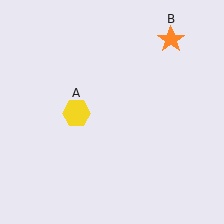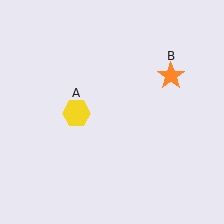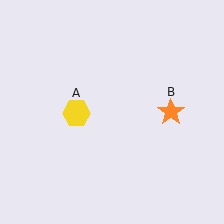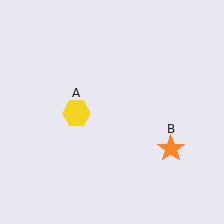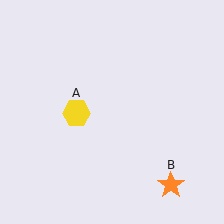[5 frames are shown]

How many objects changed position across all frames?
1 object changed position: orange star (object B).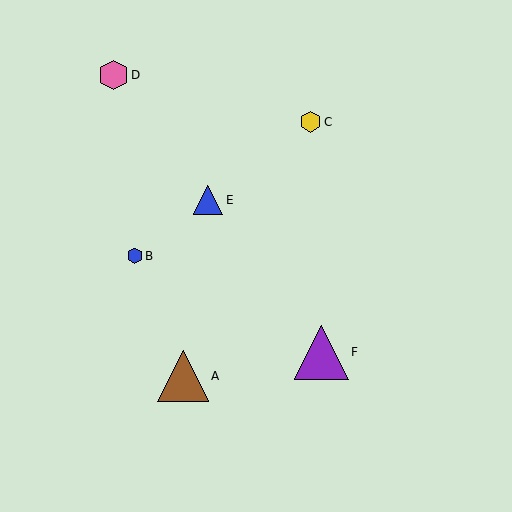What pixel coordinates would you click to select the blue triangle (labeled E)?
Click at (208, 200) to select the blue triangle E.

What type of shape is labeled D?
Shape D is a pink hexagon.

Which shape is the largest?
The purple triangle (labeled F) is the largest.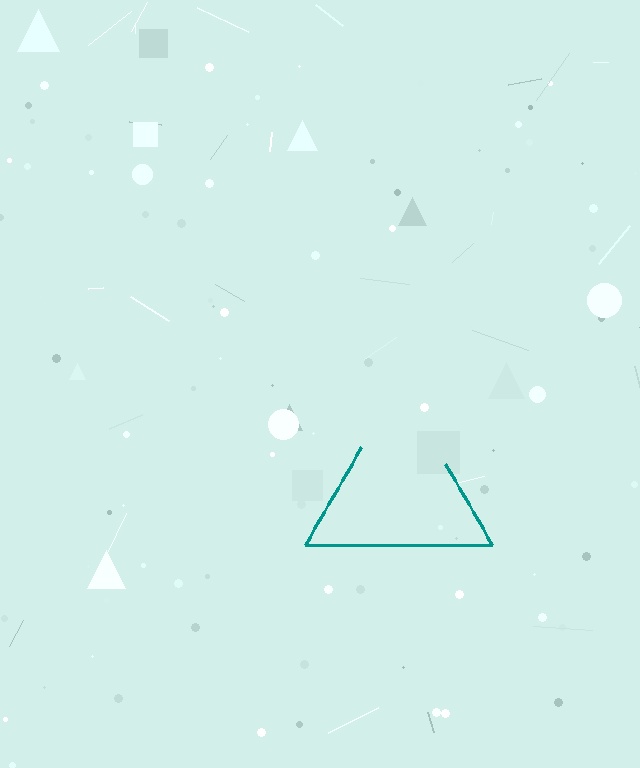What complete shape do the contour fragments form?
The contour fragments form a triangle.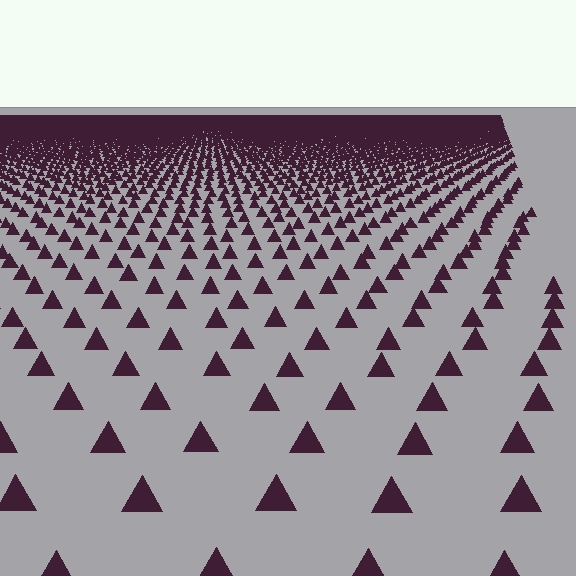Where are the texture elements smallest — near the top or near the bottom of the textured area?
Near the top.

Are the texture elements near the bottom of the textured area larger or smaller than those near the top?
Larger. Near the bottom, elements are closer to the viewer and appear at a bigger on-screen size.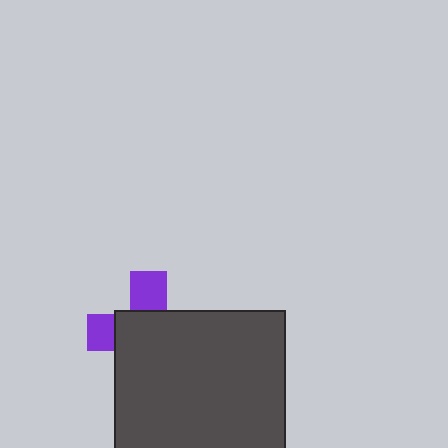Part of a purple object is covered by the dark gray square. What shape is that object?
It is a cross.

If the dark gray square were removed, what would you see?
You would see the complete purple cross.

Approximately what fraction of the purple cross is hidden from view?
Roughly 69% of the purple cross is hidden behind the dark gray square.